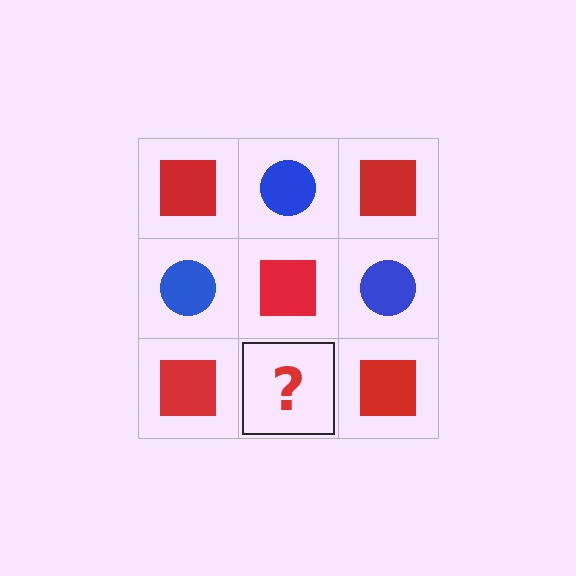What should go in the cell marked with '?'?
The missing cell should contain a blue circle.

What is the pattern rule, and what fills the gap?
The rule is that it alternates red square and blue circle in a checkerboard pattern. The gap should be filled with a blue circle.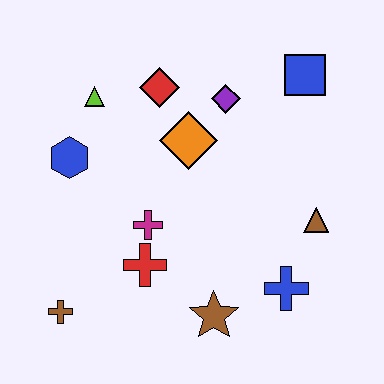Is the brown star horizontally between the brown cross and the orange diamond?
No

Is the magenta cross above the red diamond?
No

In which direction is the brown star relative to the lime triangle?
The brown star is below the lime triangle.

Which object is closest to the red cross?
The magenta cross is closest to the red cross.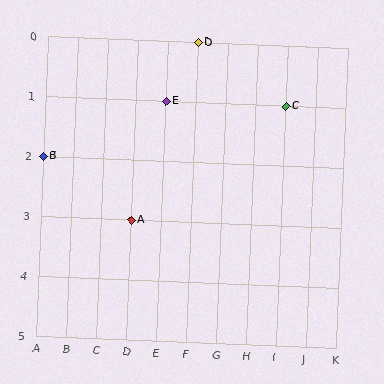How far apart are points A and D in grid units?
Points A and D are 2 columns and 3 rows apart (about 3.6 grid units diagonally).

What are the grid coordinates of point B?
Point B is at grid coordinates (A, 2).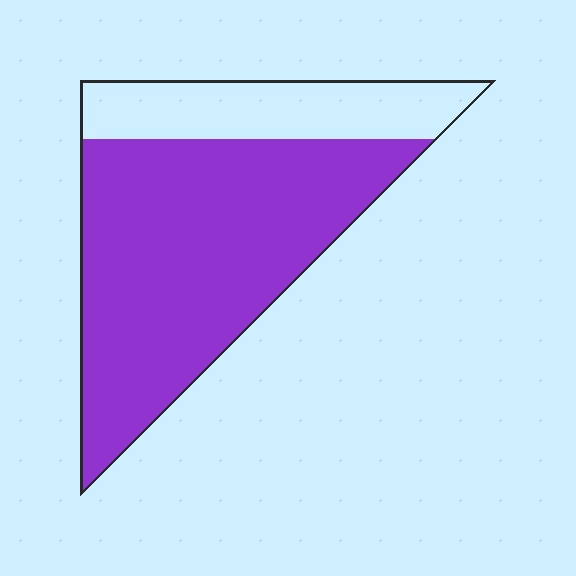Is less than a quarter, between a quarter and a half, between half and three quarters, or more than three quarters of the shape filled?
Between half and three quarters.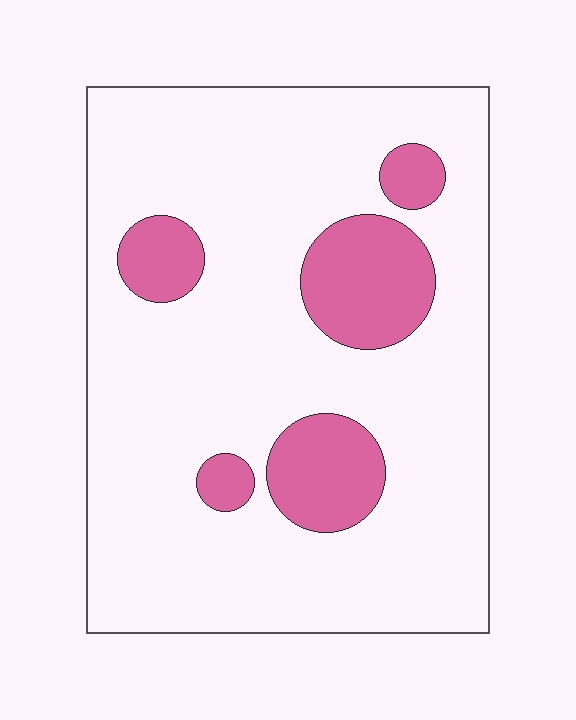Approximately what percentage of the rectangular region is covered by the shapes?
Approximately 15%.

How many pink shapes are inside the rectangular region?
5.